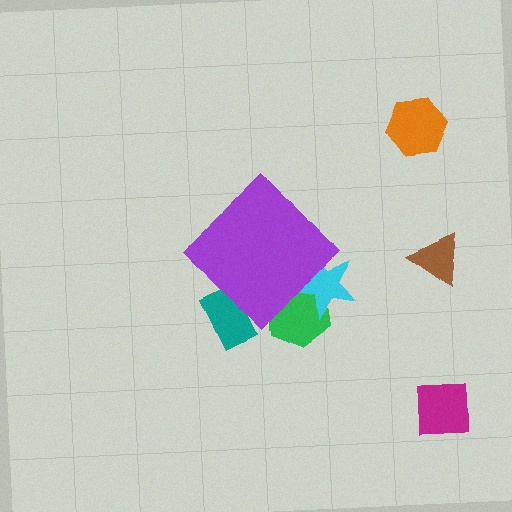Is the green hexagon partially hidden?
Yes, the green hexagon is partially hidden behind the purple diamond.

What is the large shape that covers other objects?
A purple diamond.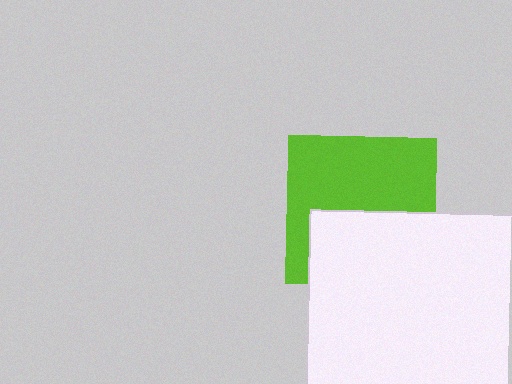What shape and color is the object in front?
The object in front is a white rectangle.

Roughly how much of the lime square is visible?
About half of it is visible (roughly 57%).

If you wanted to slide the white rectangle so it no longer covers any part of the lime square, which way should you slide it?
Slide it down — that is the most direct way to separate the two shapes.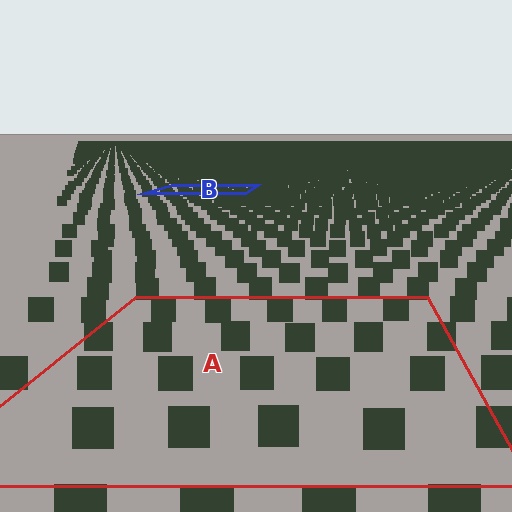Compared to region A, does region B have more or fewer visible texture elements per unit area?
Region B has more texture elements per unit area — they are packed more densely because it is farther away.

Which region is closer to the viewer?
Region A is closer. The texture elements there are larger and more spread out.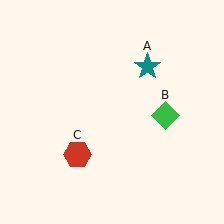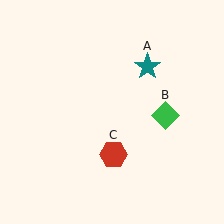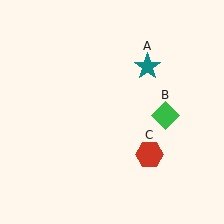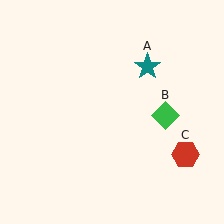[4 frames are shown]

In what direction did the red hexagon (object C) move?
The red hexagon (object C) moved right.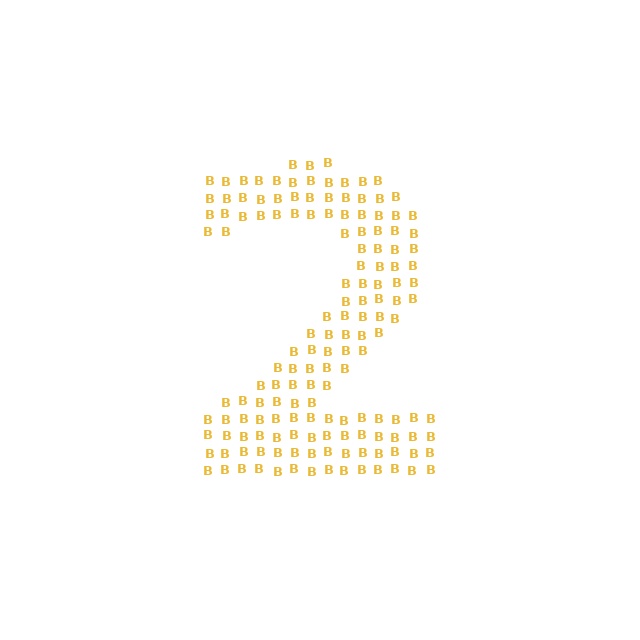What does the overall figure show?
The overall figure shows the digit 2.